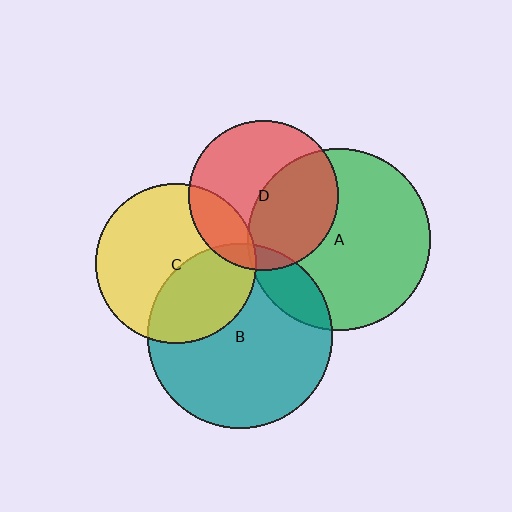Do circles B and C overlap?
Yes.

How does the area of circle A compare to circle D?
Approximately 1.5 times.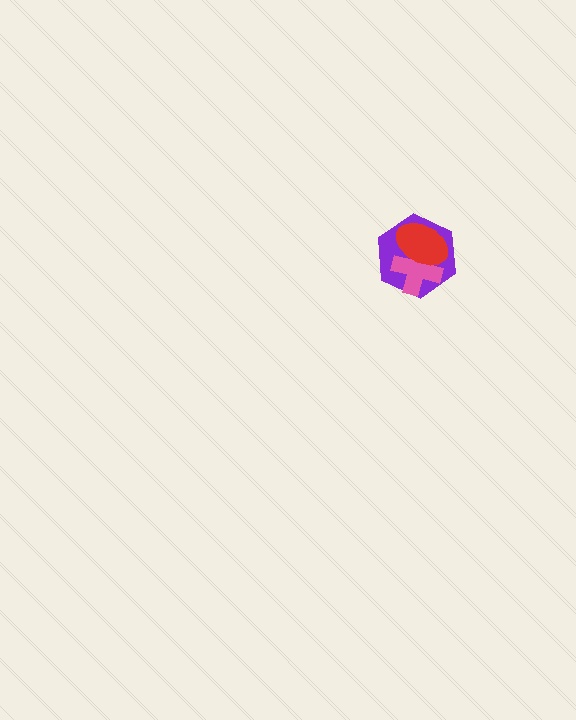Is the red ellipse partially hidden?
No, no other shape covers it.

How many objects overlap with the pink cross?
2 objects overlap with the pink cross.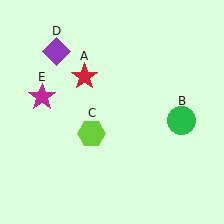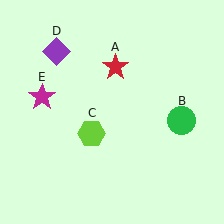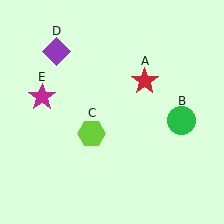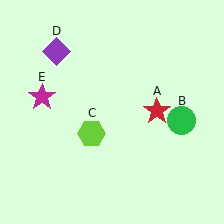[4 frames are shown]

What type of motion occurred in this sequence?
The red star (object A) rotated clockwise around the center of the scene.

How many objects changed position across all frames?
1 object changed position: red star (object A).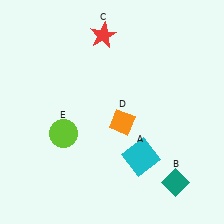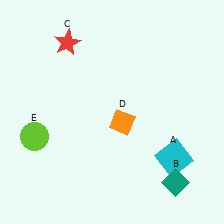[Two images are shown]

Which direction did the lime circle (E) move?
The lime circle (E) moved left.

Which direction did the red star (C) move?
The red star (C) moved left.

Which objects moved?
The objects that moved are: the cyan square (A), the red star (C), the lime circle (E).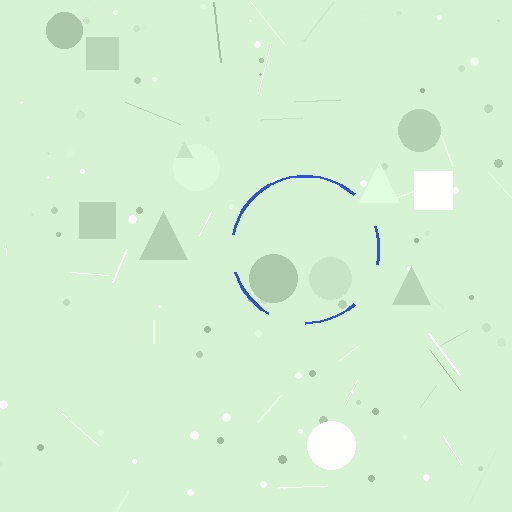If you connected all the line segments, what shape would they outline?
They would outline a circle.